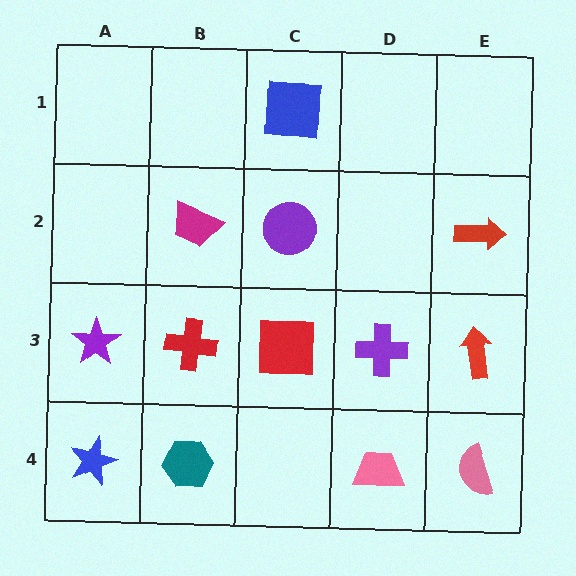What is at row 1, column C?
A blue square.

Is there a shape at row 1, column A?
No, that cell is empty.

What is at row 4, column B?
A teal hexagon.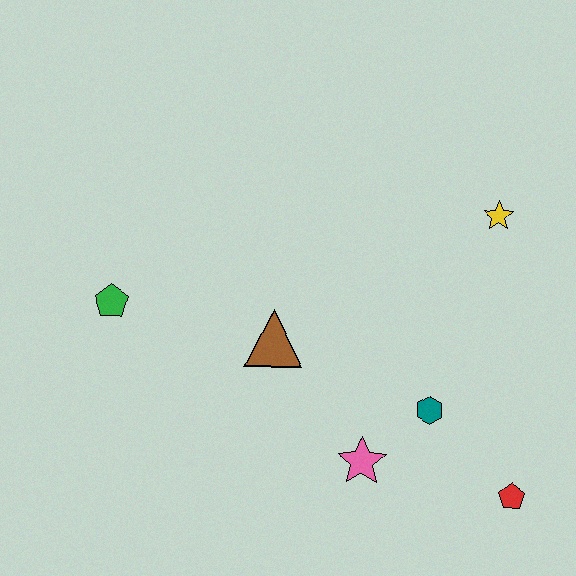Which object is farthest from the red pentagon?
The green pentagon is farthest from the red pentagon.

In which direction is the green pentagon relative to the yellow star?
The green pentagon is to the left of the yellow star.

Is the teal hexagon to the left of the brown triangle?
No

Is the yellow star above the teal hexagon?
Yes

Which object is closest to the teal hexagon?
The pink star is closest to the teal hexagon.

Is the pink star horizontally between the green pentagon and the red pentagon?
Yes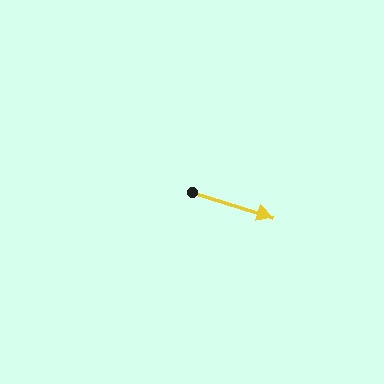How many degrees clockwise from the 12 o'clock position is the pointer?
Approximately 107 degrees.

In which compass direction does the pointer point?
East.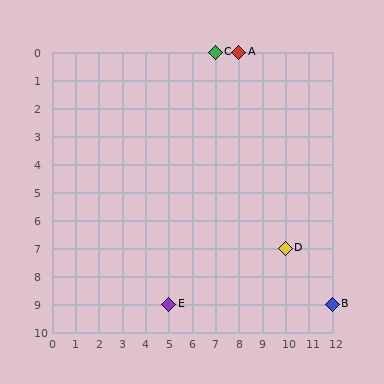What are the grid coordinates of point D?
Point D is at grid coordinates (10, 7).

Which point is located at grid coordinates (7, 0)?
Point C is at (7, 0).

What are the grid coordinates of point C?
Point C is at grid coordinates (7, 0).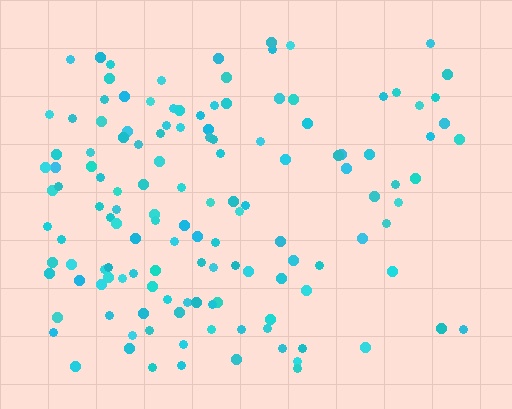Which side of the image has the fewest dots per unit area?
The right.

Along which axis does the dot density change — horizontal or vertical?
Horizontal.